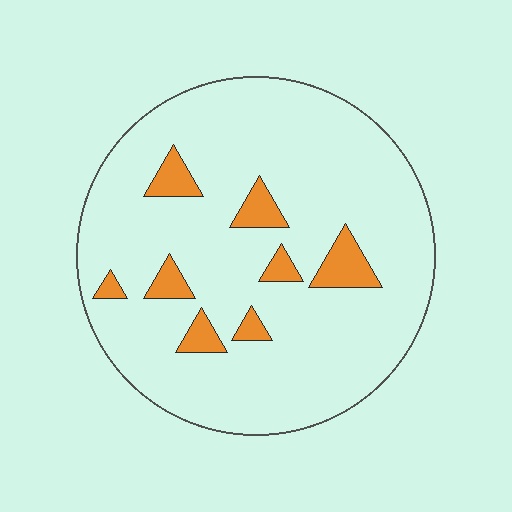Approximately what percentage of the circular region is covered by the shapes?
Approximately 10%.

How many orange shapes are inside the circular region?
8.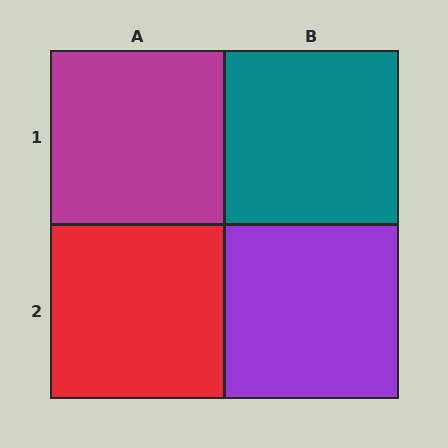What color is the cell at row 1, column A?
Magenta.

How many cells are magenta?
1 cell is magenta.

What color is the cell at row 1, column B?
Teal.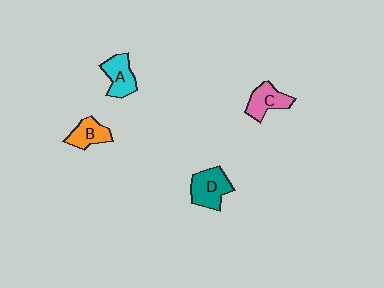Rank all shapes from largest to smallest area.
From largest to smallest: D (teal), A (cyan), C (pink), B (orange).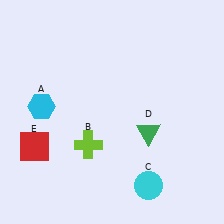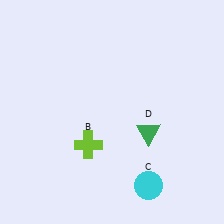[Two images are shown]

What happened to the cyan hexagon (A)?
The cyan hexagon (A) was removed in Image 2. It was in the top-left area of Image 1.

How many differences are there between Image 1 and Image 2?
There are 2 differences between the two images.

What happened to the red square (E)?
The red square (E) was removed in Image 2. It was in the bottom-left area of Image 1.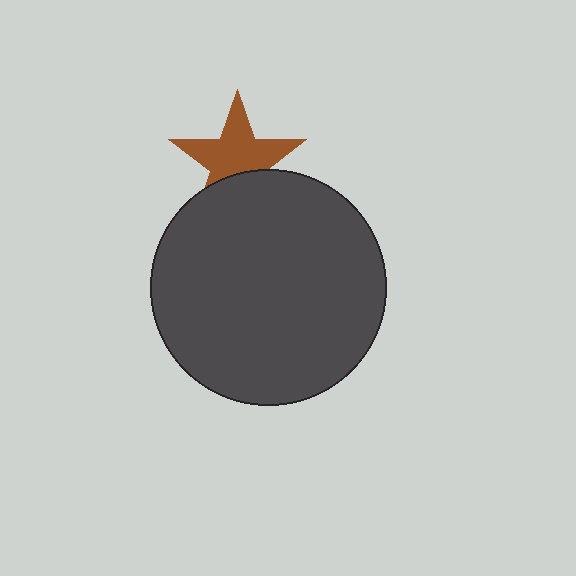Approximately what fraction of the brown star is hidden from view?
Roughly 33% of the brown star is hidden behind the dark gray circle.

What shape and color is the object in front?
The object in front is a dark gray circle.